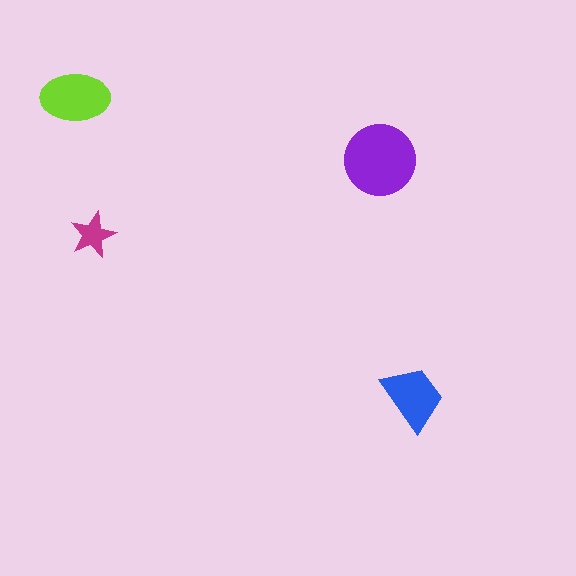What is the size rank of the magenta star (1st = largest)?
4th.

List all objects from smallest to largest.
The magenta star, the blue trapezoid, the lime ellipse, the purple circle.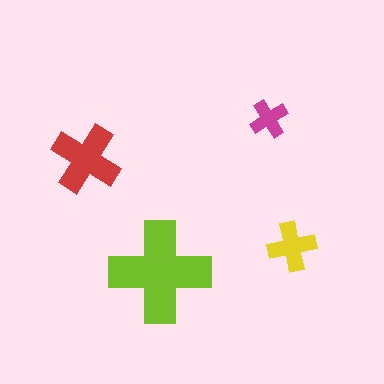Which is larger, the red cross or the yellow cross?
The red one.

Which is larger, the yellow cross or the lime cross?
The lime one.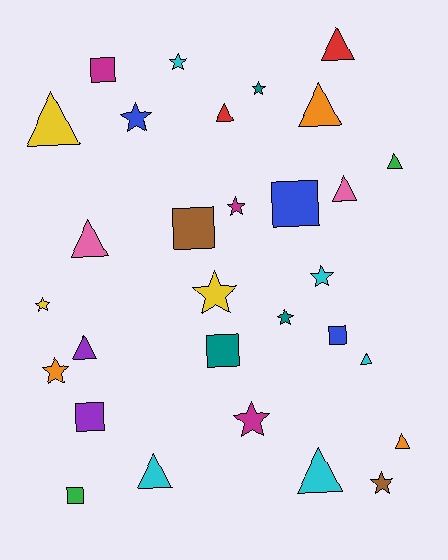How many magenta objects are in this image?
There are 3 magenta objects.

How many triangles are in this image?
There are 12 triangles.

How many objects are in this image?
There are 30 objects.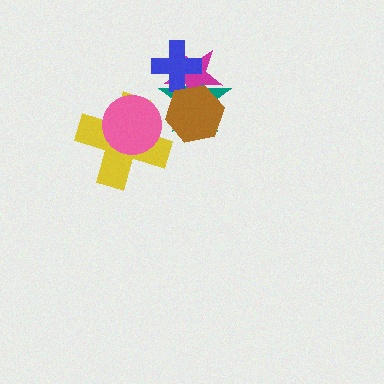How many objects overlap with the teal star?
3 objects overlap with the teal star.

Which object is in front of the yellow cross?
The pink circle is in front of the yellow cross.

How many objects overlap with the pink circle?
1 object overlaps with the pink circle.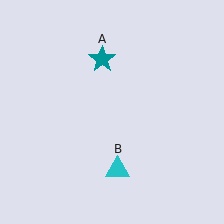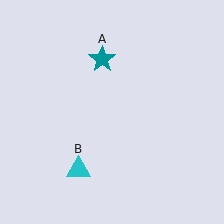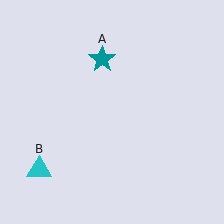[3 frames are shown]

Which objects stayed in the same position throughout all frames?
Teal star (object A) remained stationary.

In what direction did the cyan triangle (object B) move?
The cyan triangle (object B) moved left.